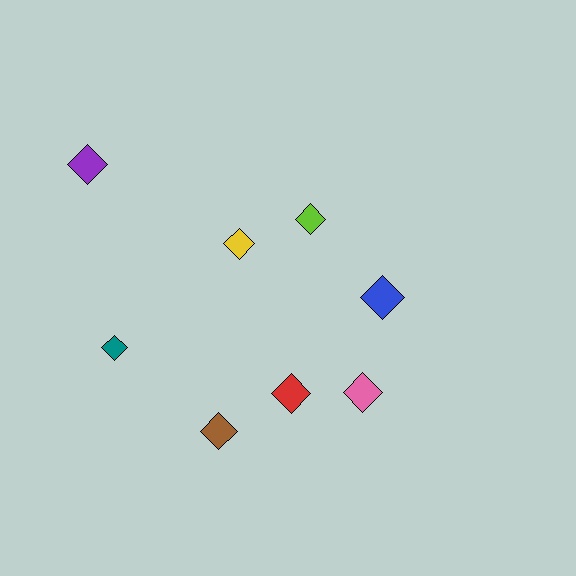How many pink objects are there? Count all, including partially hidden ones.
There is 1 pink object.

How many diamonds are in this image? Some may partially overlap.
There are 8 diamonds.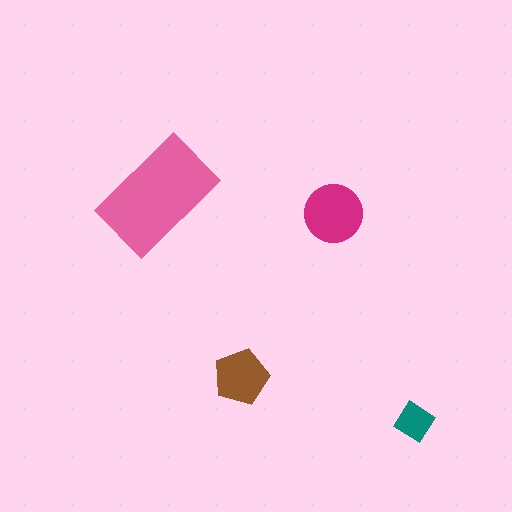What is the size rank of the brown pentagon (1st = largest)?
3rd.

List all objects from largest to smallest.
The pink rectangle, the magenta circle, the brown pentagon, the teal diamond.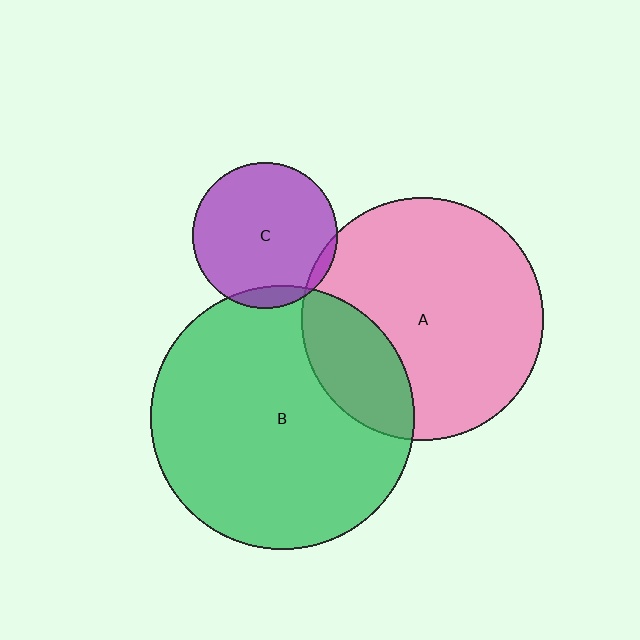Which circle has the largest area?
Circle B (green).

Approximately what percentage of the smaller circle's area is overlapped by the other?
Approximately 10%.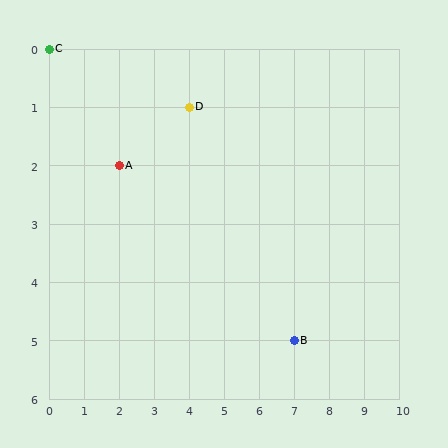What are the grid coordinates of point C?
Point C is at grid coordinates (0, 0).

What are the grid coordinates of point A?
Point A is at grid coordinates (2, 2).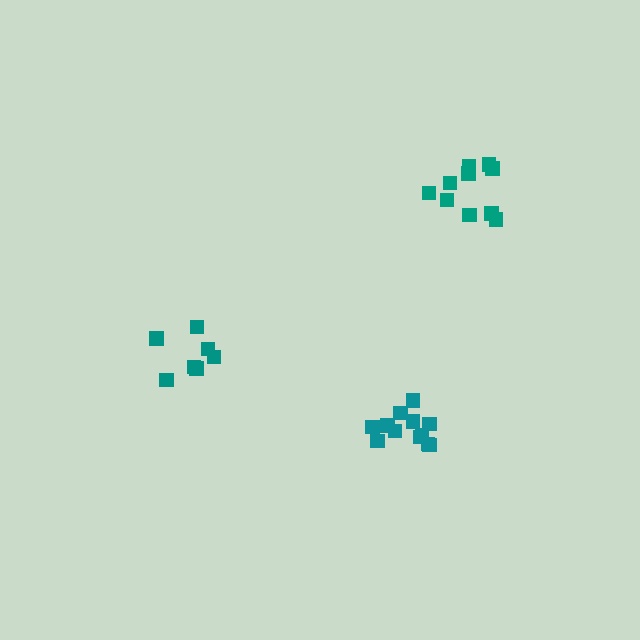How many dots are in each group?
Group 1: 10 dots, Group 2: 12 dots, Group 3: 7 dots (29 total).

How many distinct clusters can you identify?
There are 3 distinct clusters.